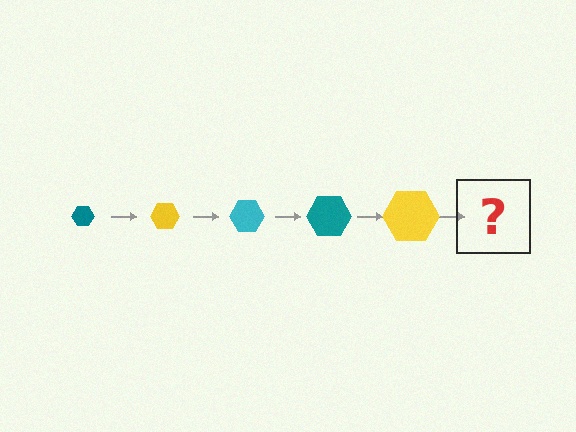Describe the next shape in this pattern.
It should be a cyan hexagon, larger than the previous one.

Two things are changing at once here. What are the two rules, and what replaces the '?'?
The two rules are that the hexagon grows larger each step and the color cycles through teal, yellow, and cyan. The '?' should be a cyan hexagon, larger than the previous one.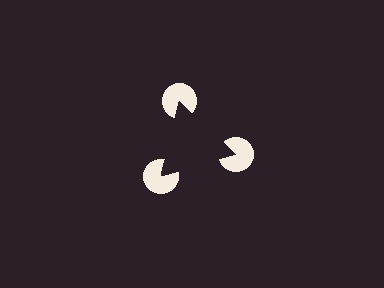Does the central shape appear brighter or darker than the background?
It typically appears slightly darker than the background, even though no actual brightness change is drawn.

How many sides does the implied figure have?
3 sides.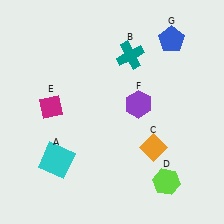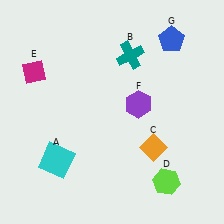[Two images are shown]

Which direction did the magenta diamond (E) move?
The magenta diamond (E) moved up.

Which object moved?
The magenta diamond (E) moved up.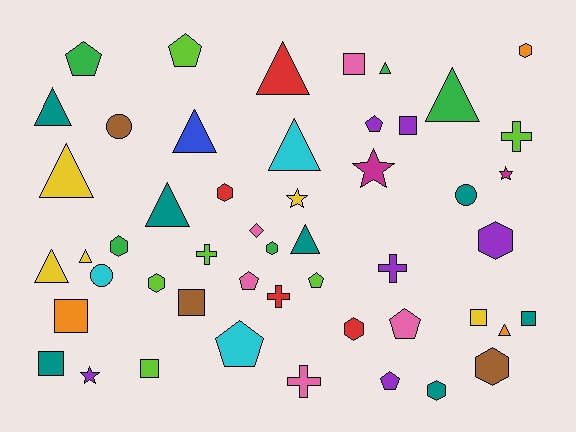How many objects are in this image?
There are 50 objects.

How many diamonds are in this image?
There is 1 diamond.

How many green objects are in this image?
There are 5 green objects.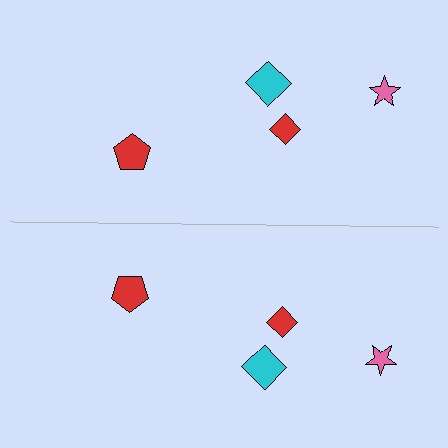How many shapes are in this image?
There are 8 shapes in this image.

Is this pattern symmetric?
Yes, this pattern has bilateral (reflection) symmetry.